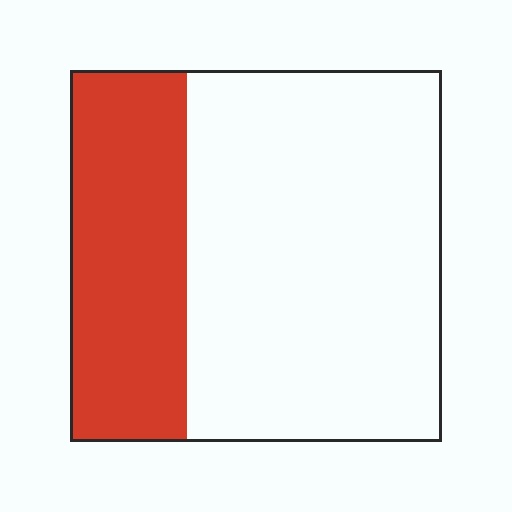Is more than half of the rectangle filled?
No.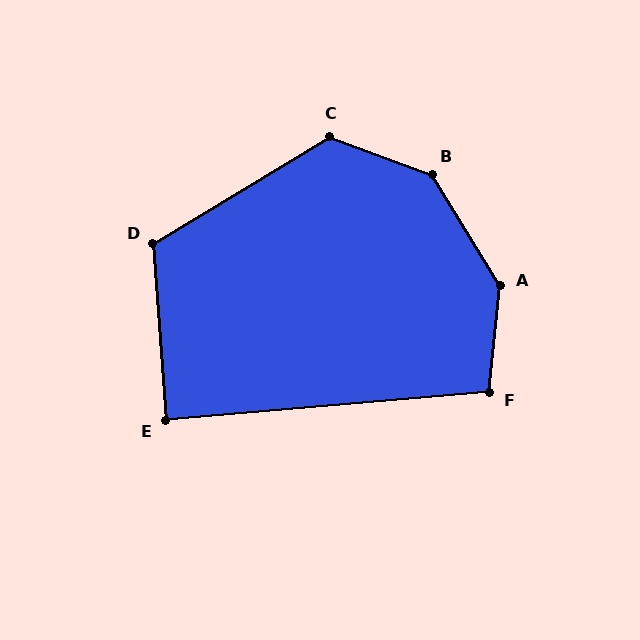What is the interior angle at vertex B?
Approximately 142 degrees (obtuse).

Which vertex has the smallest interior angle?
E, at approximately 89 degrees.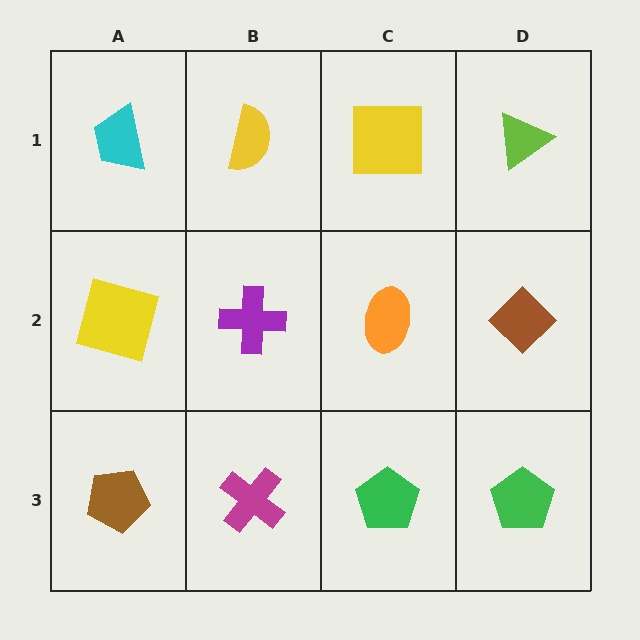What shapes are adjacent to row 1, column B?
A purple cross (row 2, column B), a cyan trapezoid (row 1, column A), a yellow square (row 1, column C).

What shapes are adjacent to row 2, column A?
A cyan trapezoid (row 1, column A), a brown pentagon (row 3, column A), a purple cross (row 2, column B).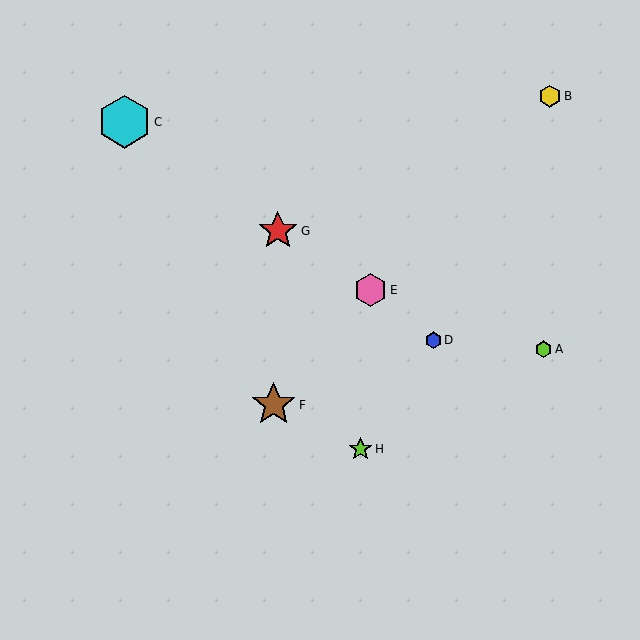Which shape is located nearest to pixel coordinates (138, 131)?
The cyan hexagon (labeled C) at (125, 122) is nearest to that location.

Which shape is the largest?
The cyan hexagon (labeled C) is the largest.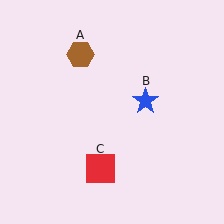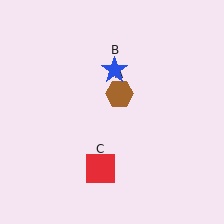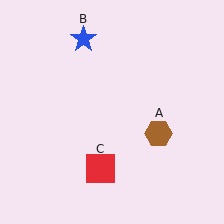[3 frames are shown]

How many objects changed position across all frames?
2 objects changed position: brown hexagon (object A), blue star (object B).